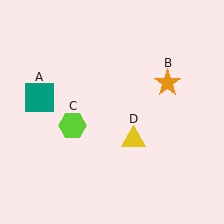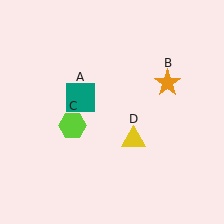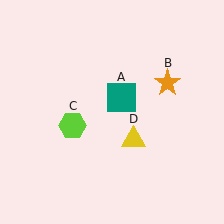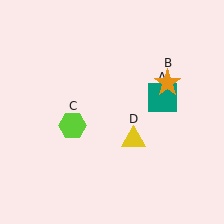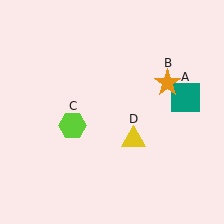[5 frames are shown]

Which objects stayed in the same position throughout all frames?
Orange star (object B) and lime hexagon (object C) and yellow triangle (object D) remained stationary.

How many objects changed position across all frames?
1 object changed position: teal square (object A).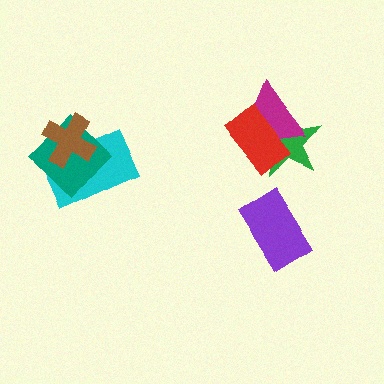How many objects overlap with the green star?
2 objects overlap with the green star.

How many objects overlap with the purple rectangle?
0 objects overlap with the purple rectangle.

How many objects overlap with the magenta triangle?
2 objects overlap with the magenta triangle.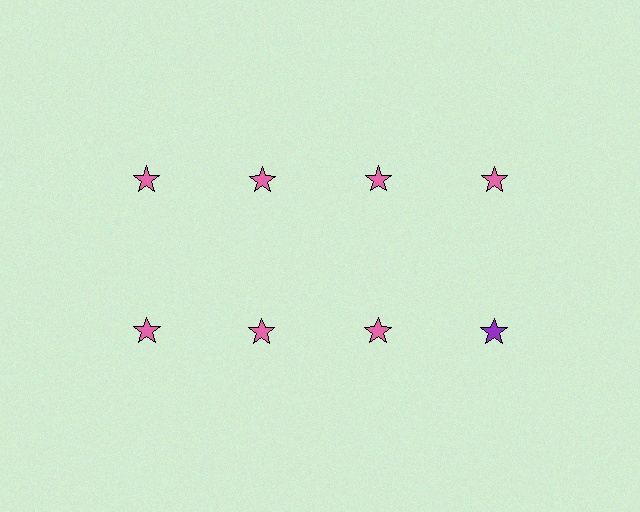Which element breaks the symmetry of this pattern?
The purple star in the second row, second from right column breaks the symmetry. All other shapes are pink stars.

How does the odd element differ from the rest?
It has a different color: purple instead of pink.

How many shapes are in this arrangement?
There are 8 shapes arranged in a grid pattern.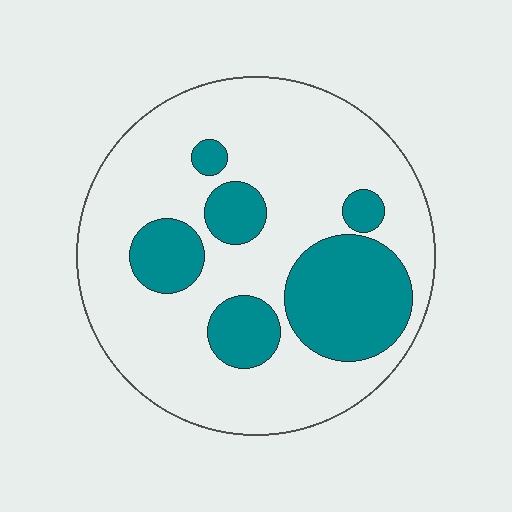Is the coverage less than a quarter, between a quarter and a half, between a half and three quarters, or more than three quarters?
Between a quarter and a half.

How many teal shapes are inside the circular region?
6.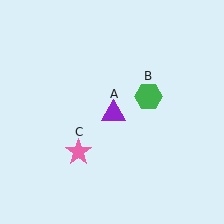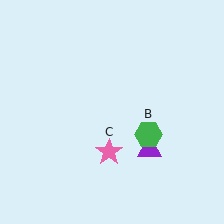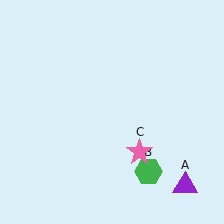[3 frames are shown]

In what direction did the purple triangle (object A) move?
The purple triangle (object A) moved down and to the right.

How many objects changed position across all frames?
3 objects changed position: purple triangle (object A), green hexagon (object B), pink star (object C).